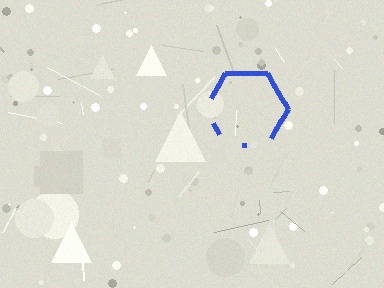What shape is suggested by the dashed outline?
The dashed outline suggests a hexagon.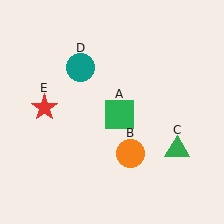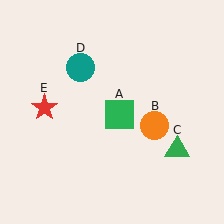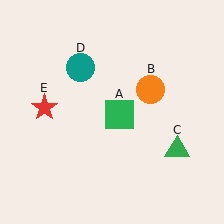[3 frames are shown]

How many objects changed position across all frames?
1 object changed position: orange circle (object B).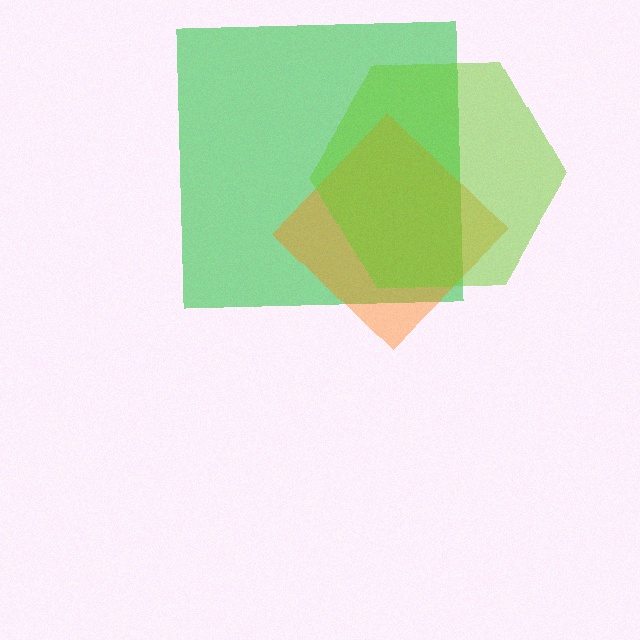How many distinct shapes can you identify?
There are 3 distinct shapes: a green square, an orange diamond, a lime hexagon.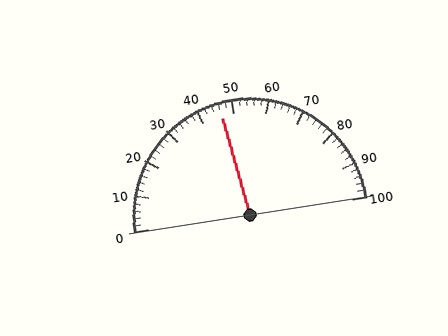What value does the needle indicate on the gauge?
The needle indicates approximately 46.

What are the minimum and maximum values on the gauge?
The gauge ranges from 0 to 100.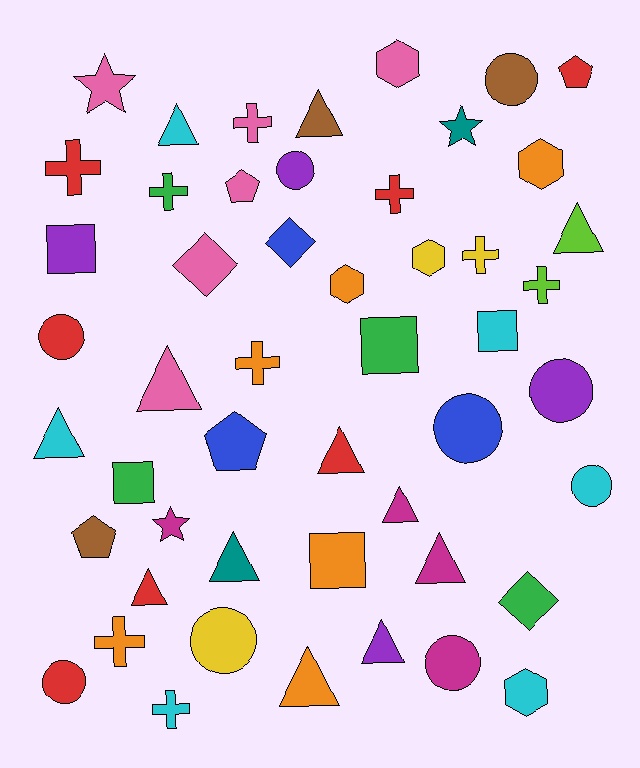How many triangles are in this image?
There are 12 triangles.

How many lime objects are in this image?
There are 2 lime objects.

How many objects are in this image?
There are 50 objects.